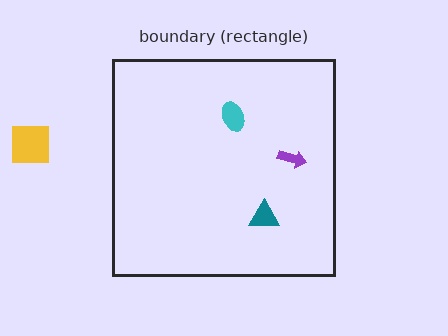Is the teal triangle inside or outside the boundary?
Inside.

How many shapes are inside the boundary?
3 inside, 1 outside.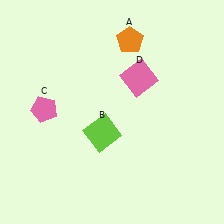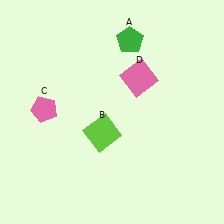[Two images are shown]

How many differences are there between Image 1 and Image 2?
There is 1 difference between the two images.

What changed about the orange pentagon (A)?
In Image 1, A is orange. In Image 2, it changed to green.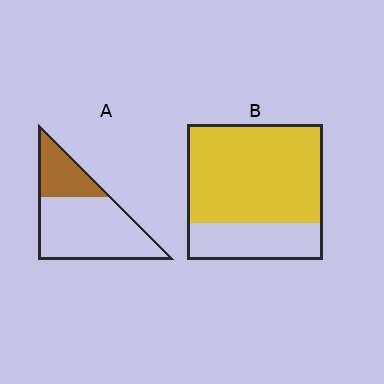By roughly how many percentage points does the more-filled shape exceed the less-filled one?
By roughly 45 percentage points (B over A).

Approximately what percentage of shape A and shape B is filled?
A is approximately 30% and B is approximately 75%.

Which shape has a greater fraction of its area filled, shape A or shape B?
Shape B.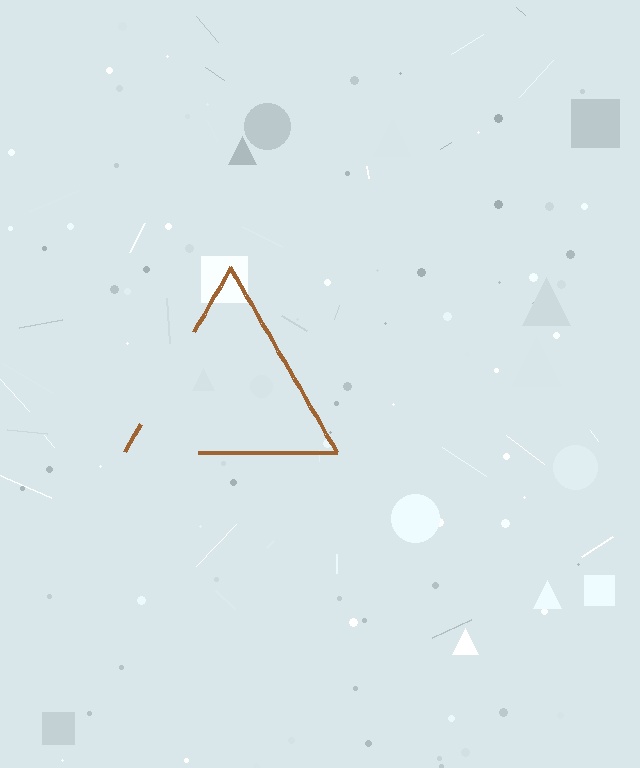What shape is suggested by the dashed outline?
The dashed outline suggests a triangle.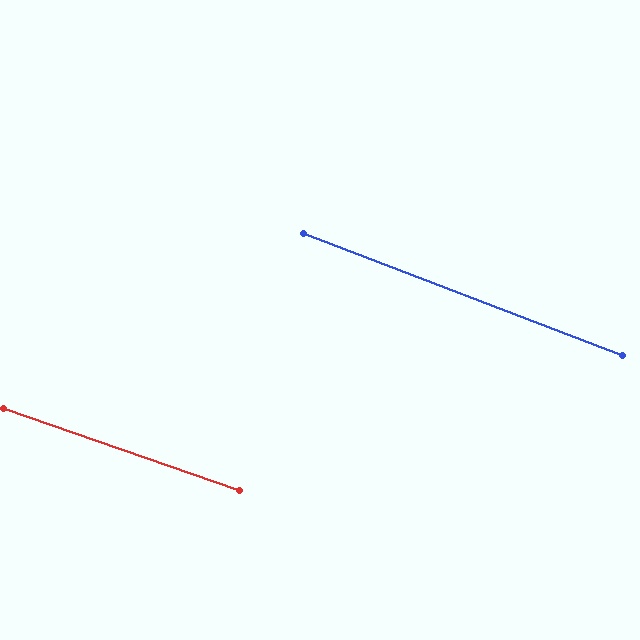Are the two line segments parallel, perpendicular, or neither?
Parallel — their directions differ by only 1.8°.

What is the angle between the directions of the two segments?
Approximately 2 degrees.